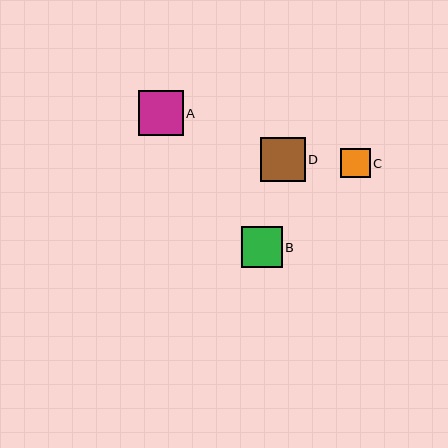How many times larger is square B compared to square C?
Square B is approximately 1.4 times the size of square C.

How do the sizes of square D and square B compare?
Square D and square B are approximately the same size.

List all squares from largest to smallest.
From largest to smallest: A, D, B, C.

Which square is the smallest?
Square C is the smallest with a size of approximately 29 pixels.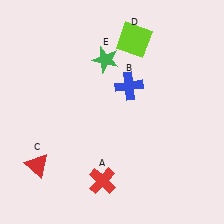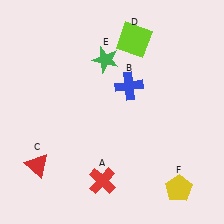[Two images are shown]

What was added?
A yellow pentagon (F) was added in Image 2.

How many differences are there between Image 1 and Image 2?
There is 1 difference between the two images.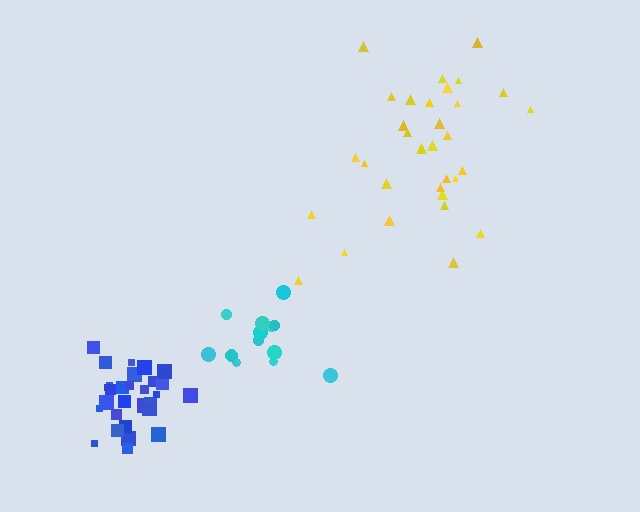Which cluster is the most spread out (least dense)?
Yellow.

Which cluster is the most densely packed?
Blue.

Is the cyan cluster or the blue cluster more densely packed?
Blue.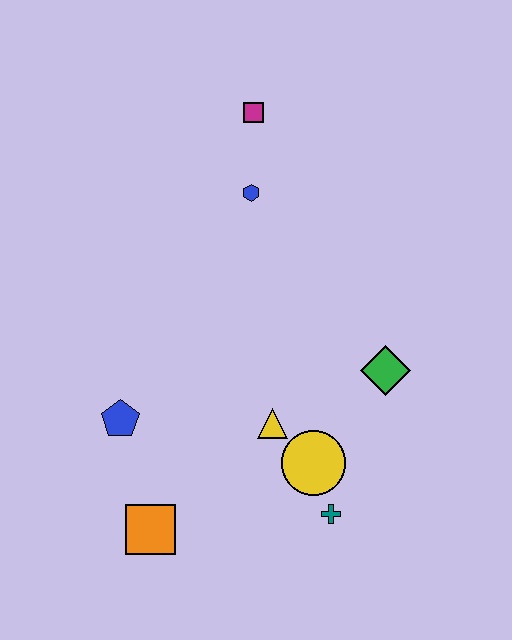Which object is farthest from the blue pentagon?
The magenta square is farthest from the blue pentagon.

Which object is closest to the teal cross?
The yellow circle is closest to the teal cross.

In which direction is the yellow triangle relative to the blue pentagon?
The yellow triangle is to the right of the blue pentagon.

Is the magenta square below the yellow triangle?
No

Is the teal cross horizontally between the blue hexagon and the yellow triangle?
No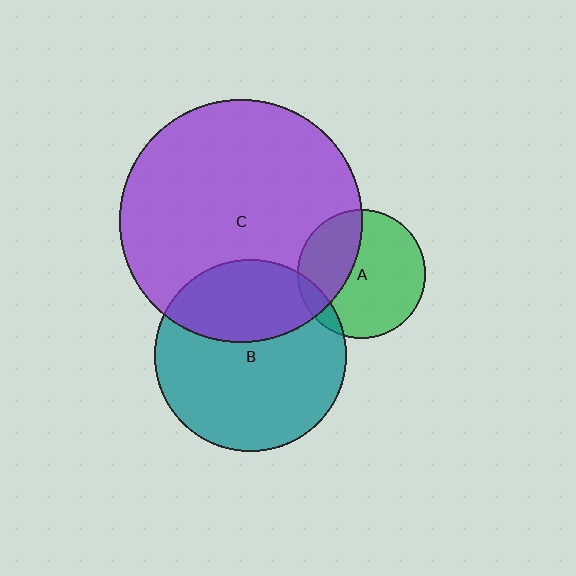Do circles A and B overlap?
Yes.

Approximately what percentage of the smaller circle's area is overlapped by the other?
Approximately 10%.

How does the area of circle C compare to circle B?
Approximately 1.6 times.